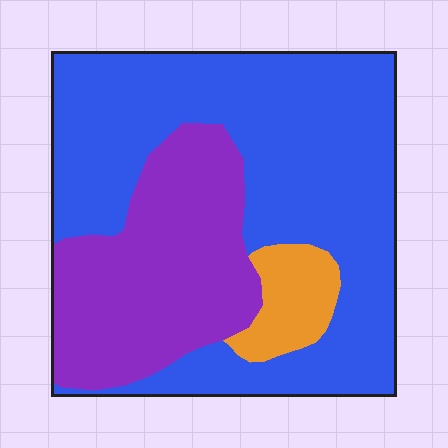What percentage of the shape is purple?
Purple takes up about one third (1/3) of the shape.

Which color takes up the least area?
Orange, at roughly 5%.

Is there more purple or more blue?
Blue.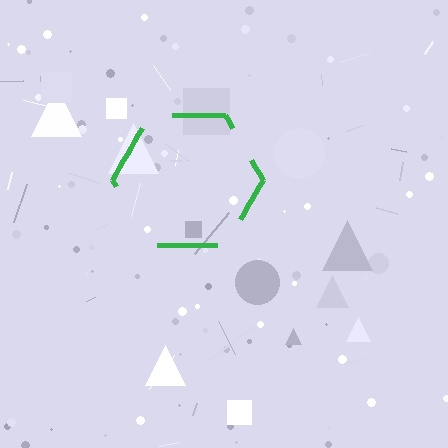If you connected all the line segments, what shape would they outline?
They would outline a hexagon.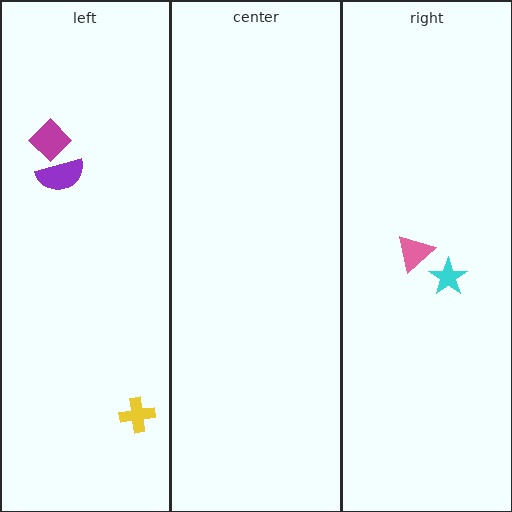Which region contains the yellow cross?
The left region.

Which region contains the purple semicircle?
The left region.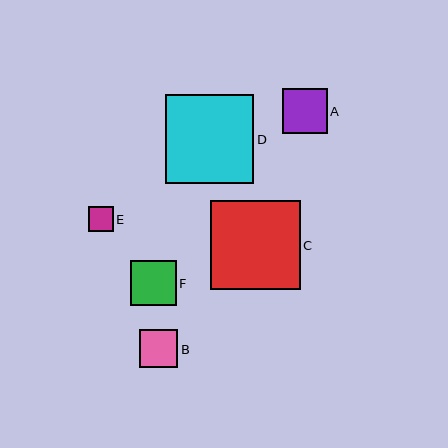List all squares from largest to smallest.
From largest to smallest: C, D, F, A, B, E.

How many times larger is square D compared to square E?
Square D is approximately 3.6 times the size of square E.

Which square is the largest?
Square C is the largest with a size of approximately 89 pixels.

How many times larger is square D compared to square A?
Square D is approximately 2.0 times the size of square A.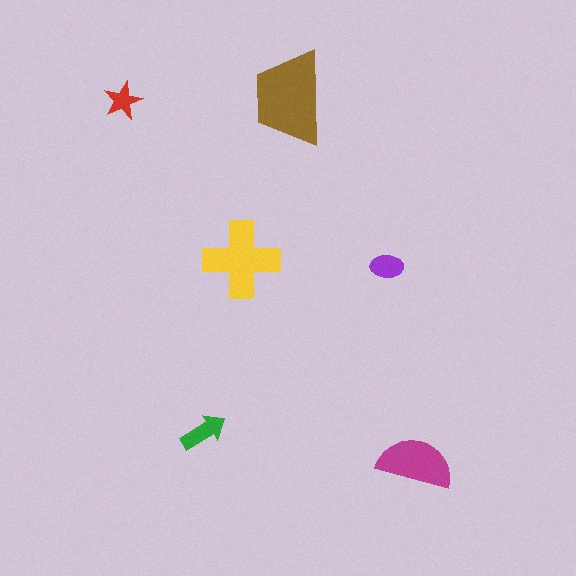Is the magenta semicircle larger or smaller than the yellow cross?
Smaller.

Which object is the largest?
The brown trapezoid.